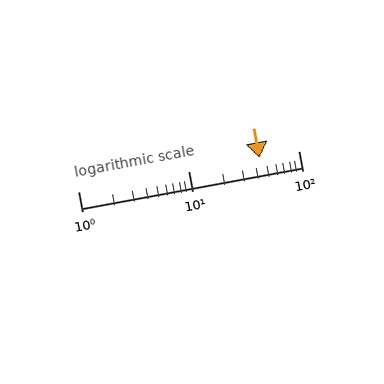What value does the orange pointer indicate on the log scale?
The pointer indicates approximately 44.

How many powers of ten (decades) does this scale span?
The scale spans 2 decades, from 1 to 100.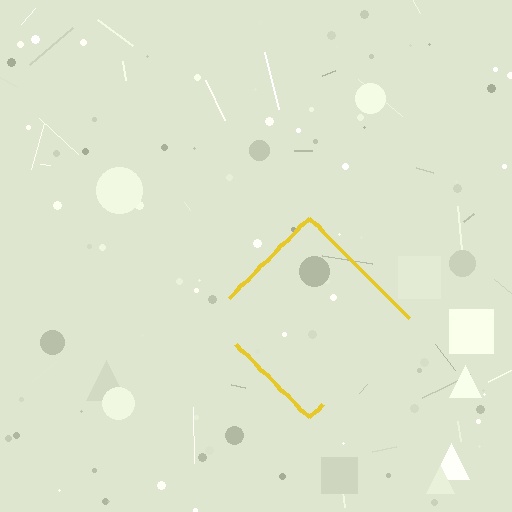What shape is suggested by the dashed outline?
The dashed outline suggests a diamond.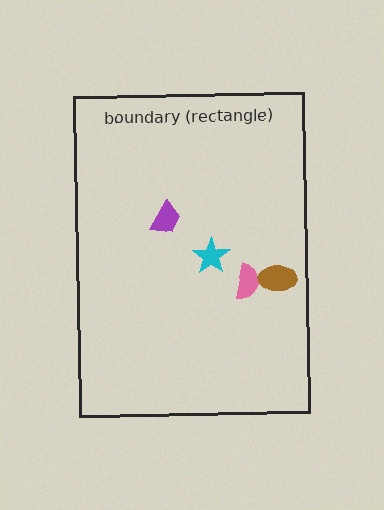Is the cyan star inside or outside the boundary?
Inside.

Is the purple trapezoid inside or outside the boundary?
Inside.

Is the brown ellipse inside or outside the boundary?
Inside.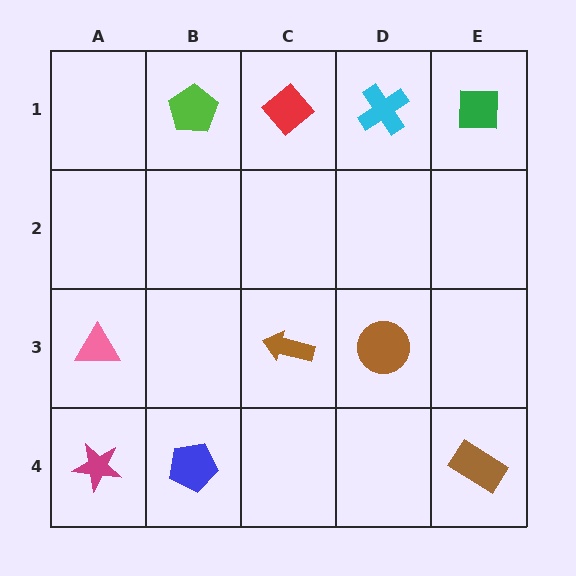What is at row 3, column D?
A brown circle.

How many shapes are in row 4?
3 shapes.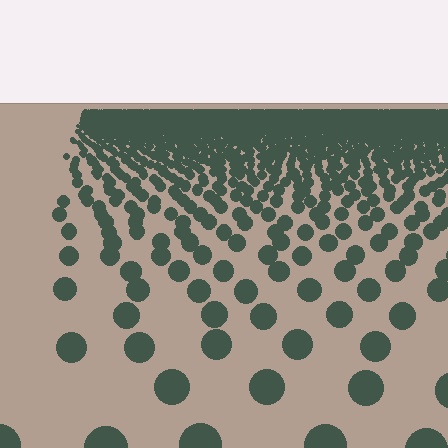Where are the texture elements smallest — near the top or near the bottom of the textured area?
Near the top.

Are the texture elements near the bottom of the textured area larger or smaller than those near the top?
Larger. Near the bottom, elements are closer to the viewer and appear at a bigger on-screen size.